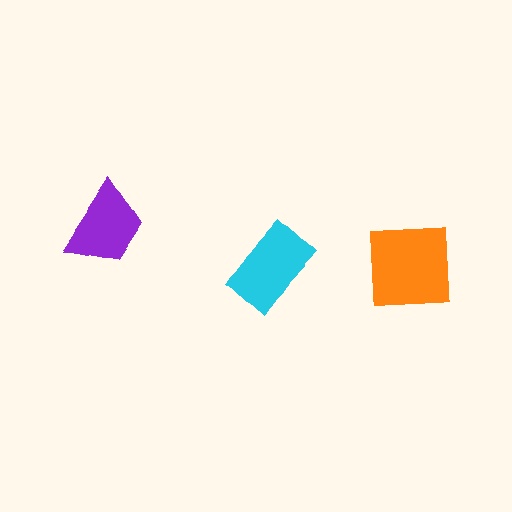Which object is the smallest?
The purple trapezoid.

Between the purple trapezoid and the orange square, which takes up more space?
The orange square.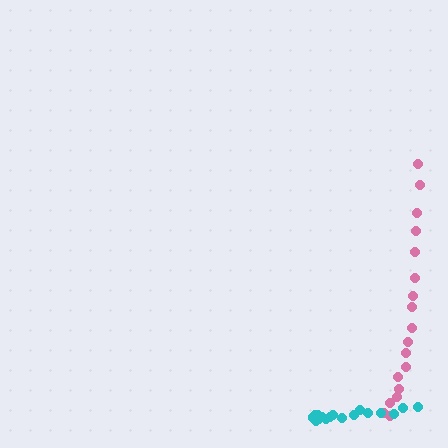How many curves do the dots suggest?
There are 2 distinct paths.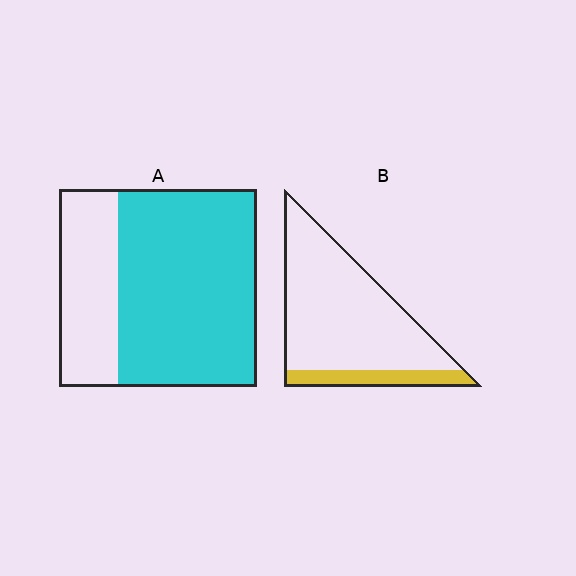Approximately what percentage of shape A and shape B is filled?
A is approximately 70% and B is approximately 15%.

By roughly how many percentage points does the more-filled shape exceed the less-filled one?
By roughly 55 percentage points (A over B).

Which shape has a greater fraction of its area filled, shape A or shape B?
Shape A.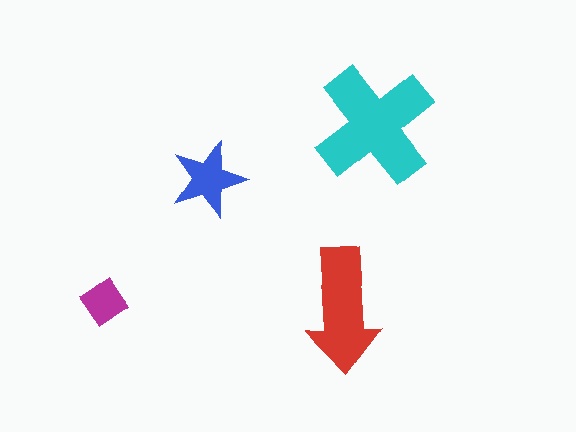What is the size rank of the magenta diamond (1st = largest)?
4th.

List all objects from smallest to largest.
The magenta diamond, the blue star, the red arrow, the cyan cross.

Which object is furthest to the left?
The magenta diamond is leftmost.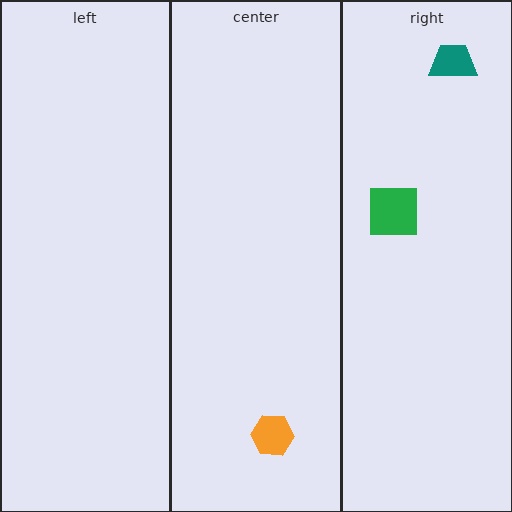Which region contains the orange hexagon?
The center region.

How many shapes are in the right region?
2.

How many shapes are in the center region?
1.